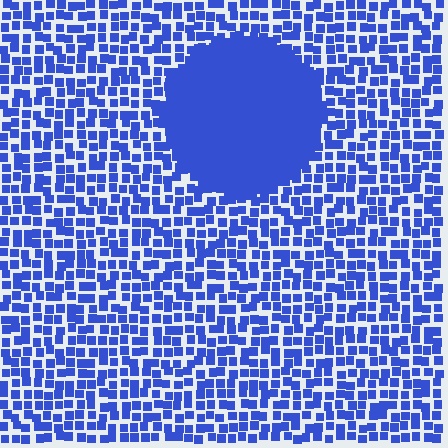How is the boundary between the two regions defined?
The boundary is defined by a change in element density (approximately 2.8x ratio). All elements are the same color, size, and shape.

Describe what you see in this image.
The image contains small blue elements arranged at two different densities. A circle-shaped region is visible where the elements are more densely packed than the surrounding area.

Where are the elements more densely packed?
The elements are more densely packed inside the circle boundary.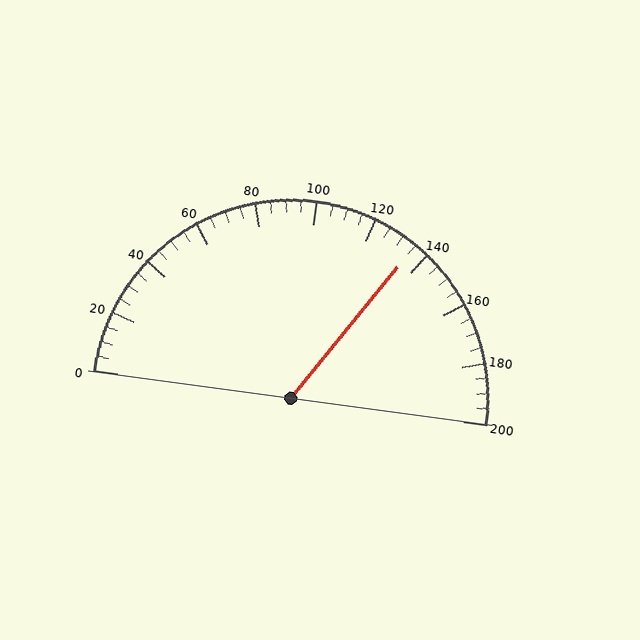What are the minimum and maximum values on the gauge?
The gauge ranges from 0 to 200.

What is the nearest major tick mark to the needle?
The nearest major tick mark is 140.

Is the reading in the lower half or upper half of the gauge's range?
The reading is in the upper half of the range (0 to 200).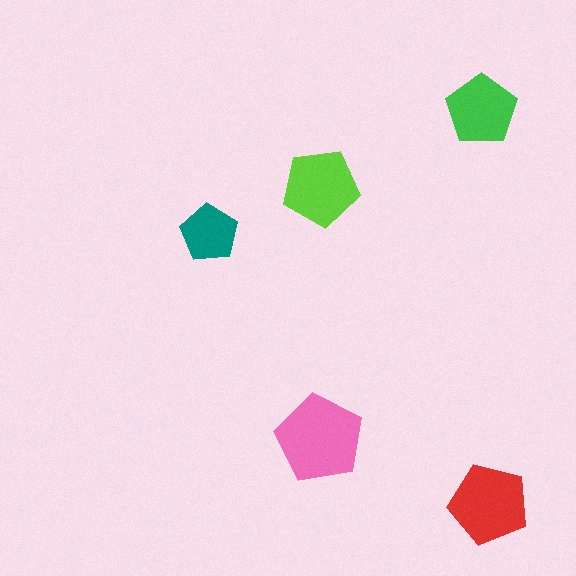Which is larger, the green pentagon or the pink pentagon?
The pink one.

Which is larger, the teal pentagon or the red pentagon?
The red one.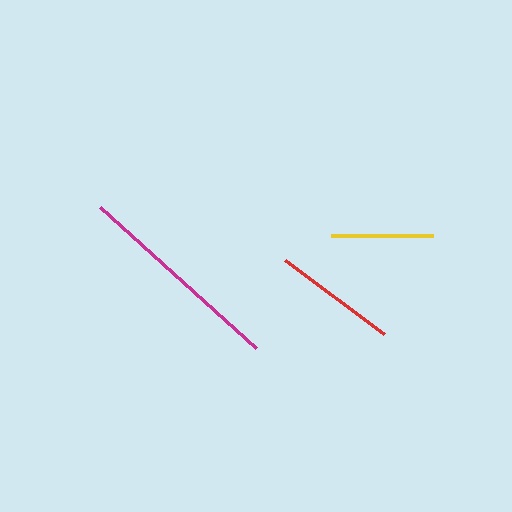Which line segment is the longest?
The magenta line is the longest at approximately 210 pixels.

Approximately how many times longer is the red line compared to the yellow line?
The red line is approximately 1.2 times the length of the yellow line.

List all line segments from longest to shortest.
From longest to shortest: magenta, red, yellow.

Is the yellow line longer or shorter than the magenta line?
The magenta line is longer than the yellow line.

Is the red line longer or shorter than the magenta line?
The magenta line is longer than the red line.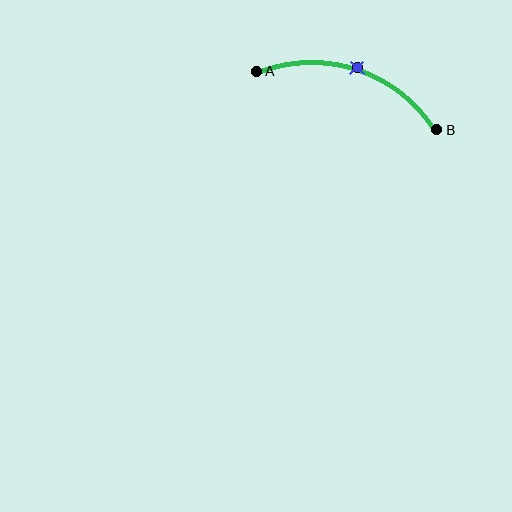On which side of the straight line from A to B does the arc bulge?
The arc bulges above the straight line connecting A and B.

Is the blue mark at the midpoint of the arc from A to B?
Yes. The blue mark lies on the arc at equal arc-length from both A and B — it is the arc midpoint.